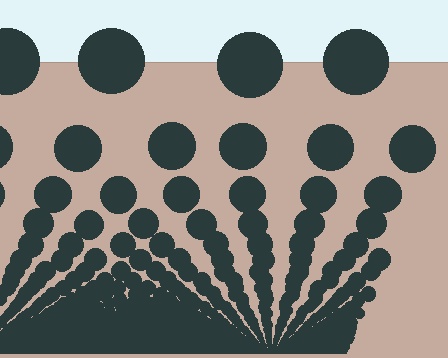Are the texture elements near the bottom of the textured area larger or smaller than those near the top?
Smaller. The gradient is inverted — elements near the bottom are smaller and denser.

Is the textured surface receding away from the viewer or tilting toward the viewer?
The surface appears to tilt toward the viewer. Texture elements get larger and sparser toward the top.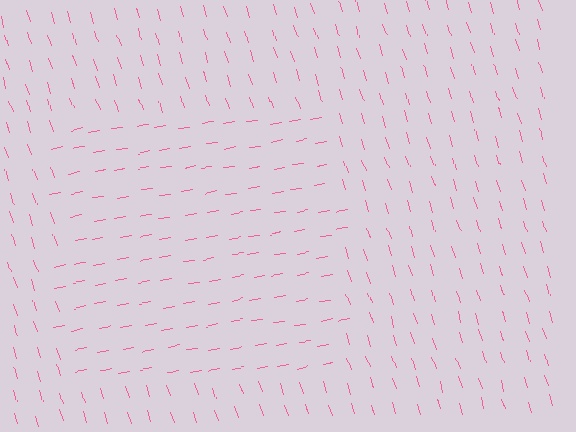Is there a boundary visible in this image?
Yes, there is a texture boundary formed by a change in line orientation.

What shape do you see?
I see a rectangle.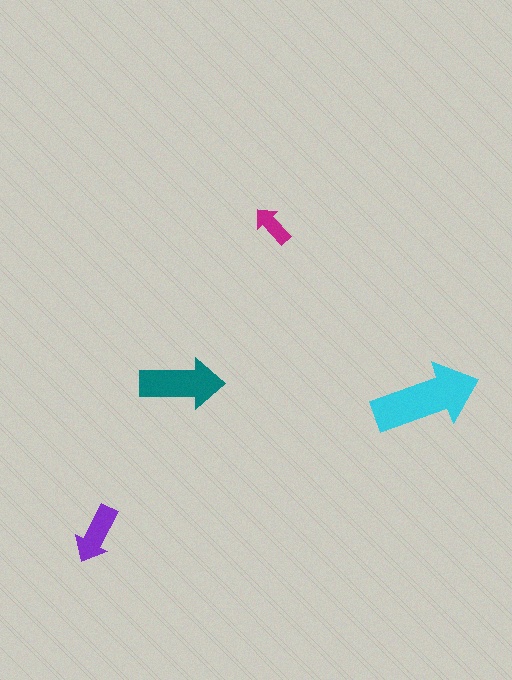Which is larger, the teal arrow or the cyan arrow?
The cyan one.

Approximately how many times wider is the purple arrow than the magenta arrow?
About 1.5 times wider.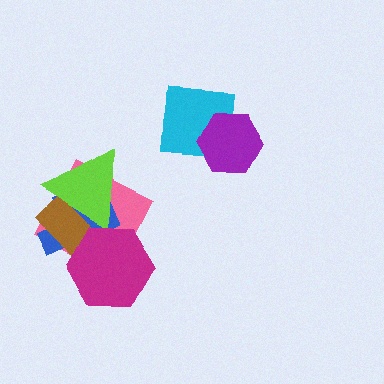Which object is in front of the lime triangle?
The magenta hexagon is in front of the lime triangle.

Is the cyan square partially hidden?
Yes, it is partially covered by another shape.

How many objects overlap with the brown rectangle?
4 objects overlap with the brown rectangle.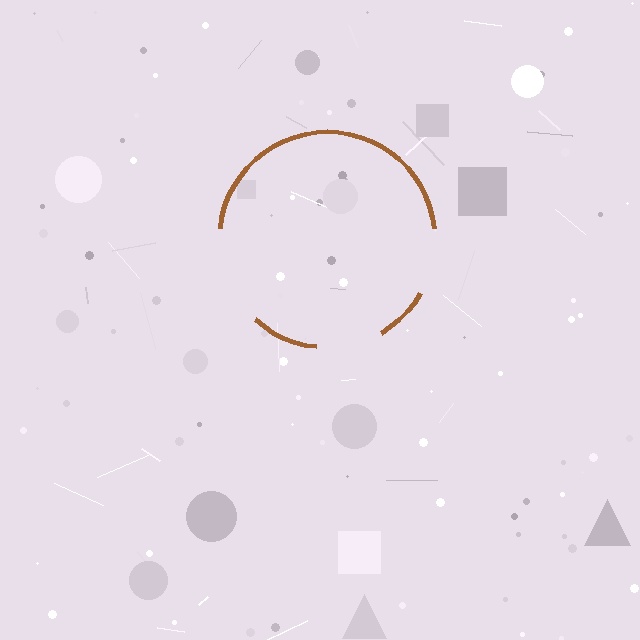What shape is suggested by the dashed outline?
The dashed outline suggests a circle.